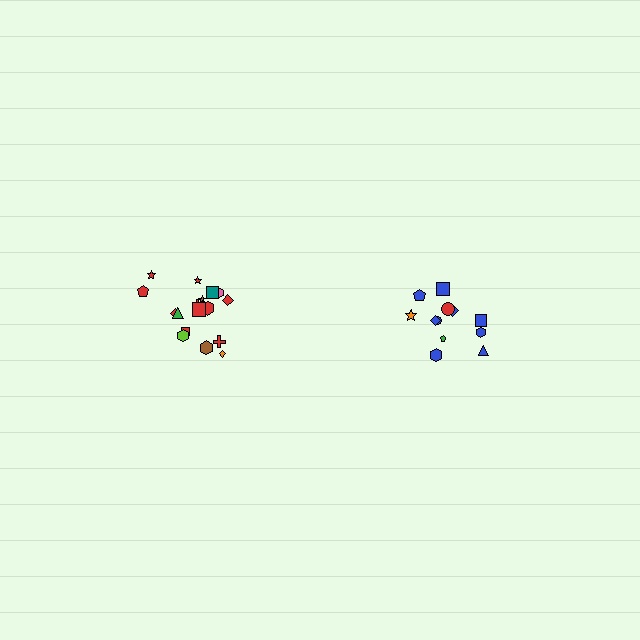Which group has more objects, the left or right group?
The left group.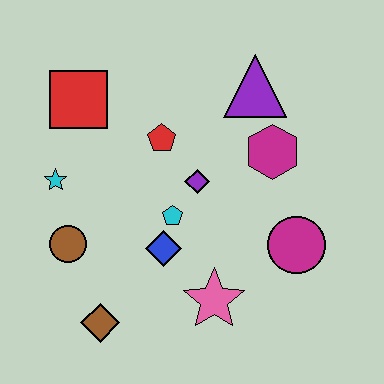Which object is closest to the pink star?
The blue diamond is closest to the pink star.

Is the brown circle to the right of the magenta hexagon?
No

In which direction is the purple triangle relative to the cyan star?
The purple triangle is to the right of the cyan star.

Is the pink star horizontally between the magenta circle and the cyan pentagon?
Yes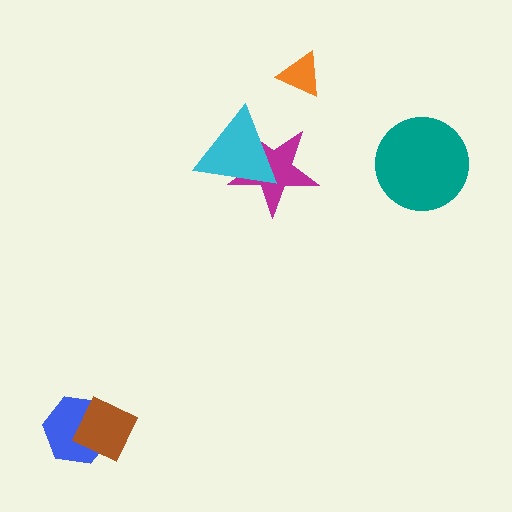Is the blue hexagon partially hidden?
Yes, it is partially covered by another shape.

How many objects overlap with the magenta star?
1 object overlaps with the magenta star.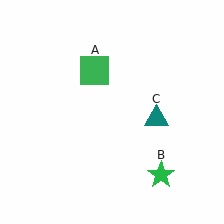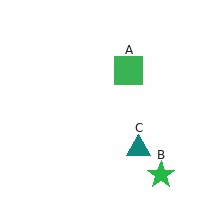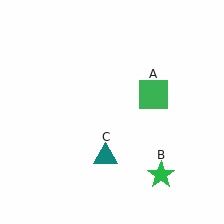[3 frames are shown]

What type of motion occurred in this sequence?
The green square (object A), teal triangle (object C) rotated clockwise around the center of the scene.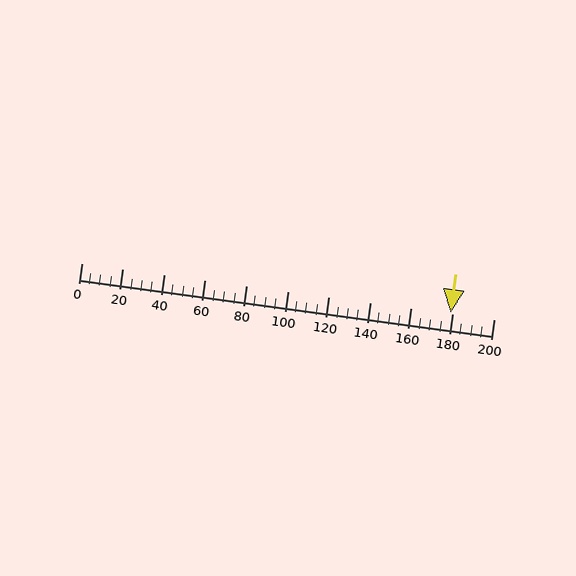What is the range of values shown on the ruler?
The ruler shows values from 0 to 200.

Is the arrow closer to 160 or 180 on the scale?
The arrow is closer to 180.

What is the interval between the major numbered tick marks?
The major tick marks are spaced 20 units apart.